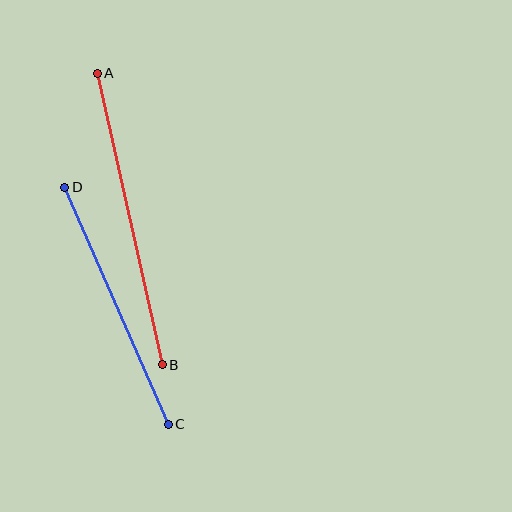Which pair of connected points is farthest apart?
Points A and B are farthest apart.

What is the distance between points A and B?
The distance is approximately 299 pixels.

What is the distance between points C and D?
The distance is approximately 259 pixels.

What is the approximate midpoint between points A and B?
The midpoint is at approximately (130, 219) pixels.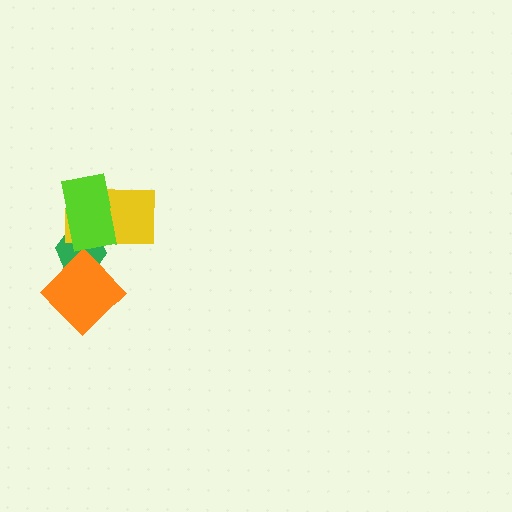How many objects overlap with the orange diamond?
1 object overlaps with the orange diamond.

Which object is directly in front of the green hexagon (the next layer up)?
The yellow rectangle is directly in front of the green hexagon.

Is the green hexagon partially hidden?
Yes, it is partially covered by another shape.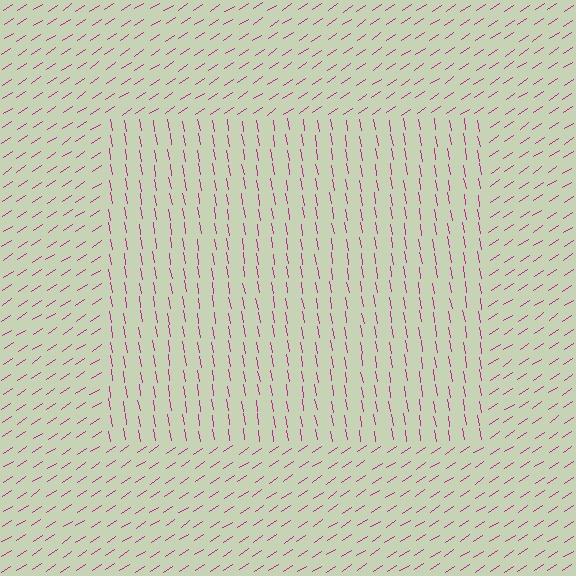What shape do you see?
I see a rectangle.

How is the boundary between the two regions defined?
The boundary is defined purely by a change in line orientation (approximately 66 degrees difference). All lines are the same color and thickness.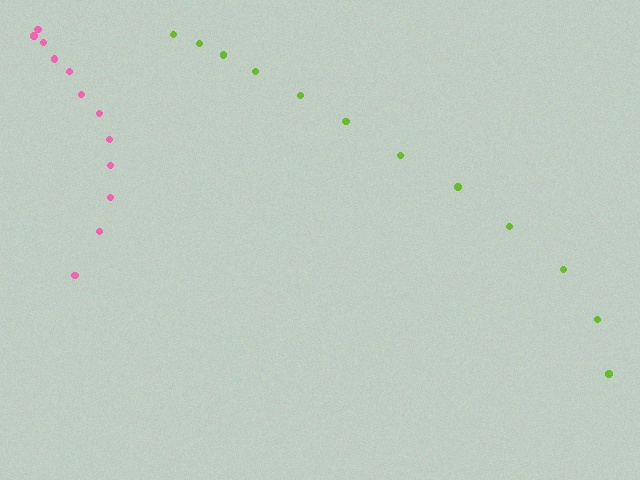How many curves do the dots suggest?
There are 2 distinct paths.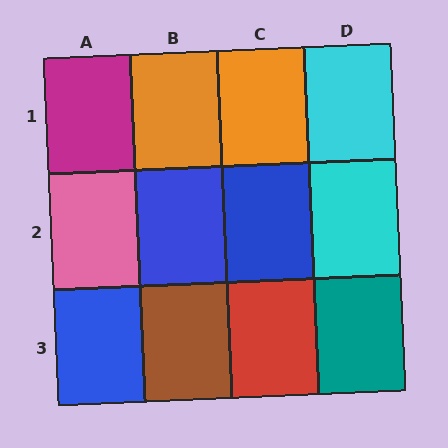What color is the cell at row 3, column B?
Brown.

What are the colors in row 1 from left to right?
Magenta, orange, orange, cyan.